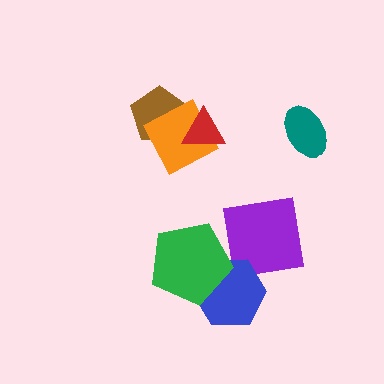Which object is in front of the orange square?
The red triangle is in front of the orange square.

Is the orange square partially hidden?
Yes, it is partially covered by another shape.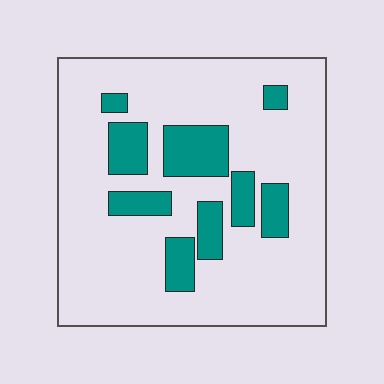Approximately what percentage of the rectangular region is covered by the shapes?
Approximately 20%.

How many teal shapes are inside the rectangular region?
9.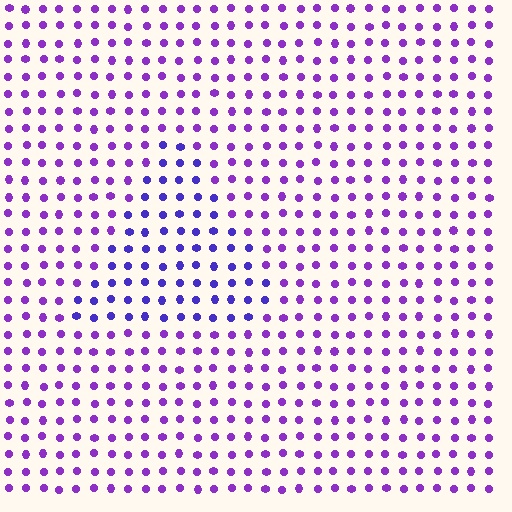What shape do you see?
I see a triangle.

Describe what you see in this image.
The image is filled with small purple elements in a uniform arrangement. A triangle-shaped region is visible where the elements are tinted to a slightly different hue, forming a subtle color boundary.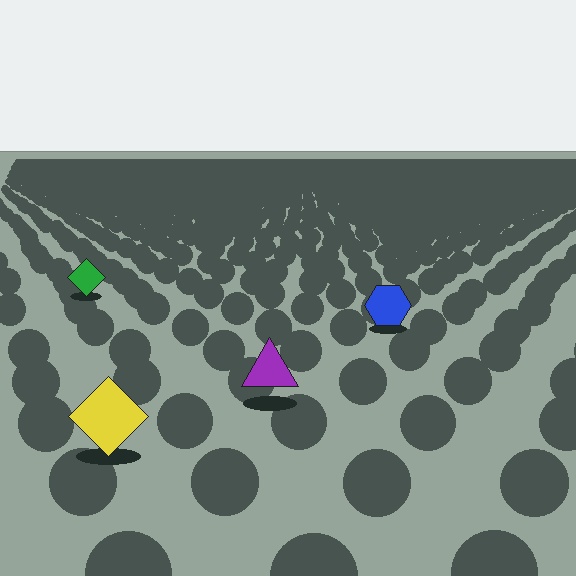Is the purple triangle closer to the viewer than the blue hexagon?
Yes. The purple triangle is closer — you can tell from the texture gradient: the ground texture is coarser near it.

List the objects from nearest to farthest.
From nearest to farthest: the yellow diamond, the purple triangle, the blue hexagon, the green diamond.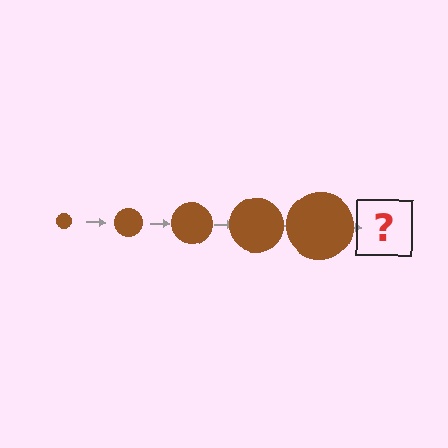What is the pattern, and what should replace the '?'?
The pattern is that the circle gets progressively larger each step. The '?' should be a brown circle, larger than the previous one.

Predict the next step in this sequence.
The next step is a brown circle, larger than the previous one.